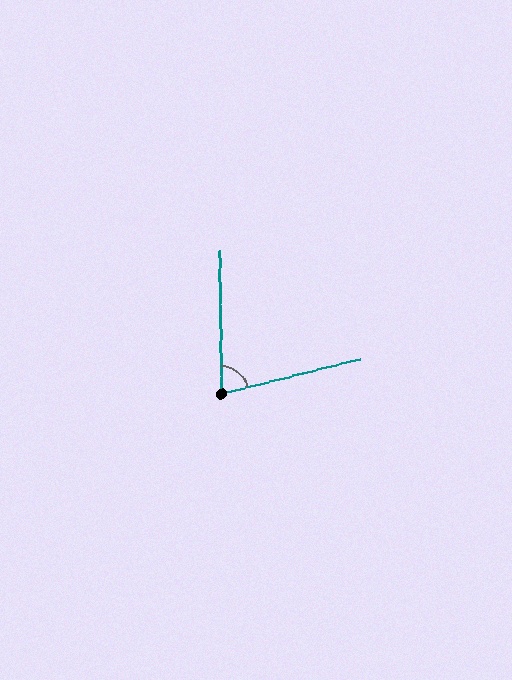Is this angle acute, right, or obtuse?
It is acute.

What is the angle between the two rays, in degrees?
Approximately 77 degrees.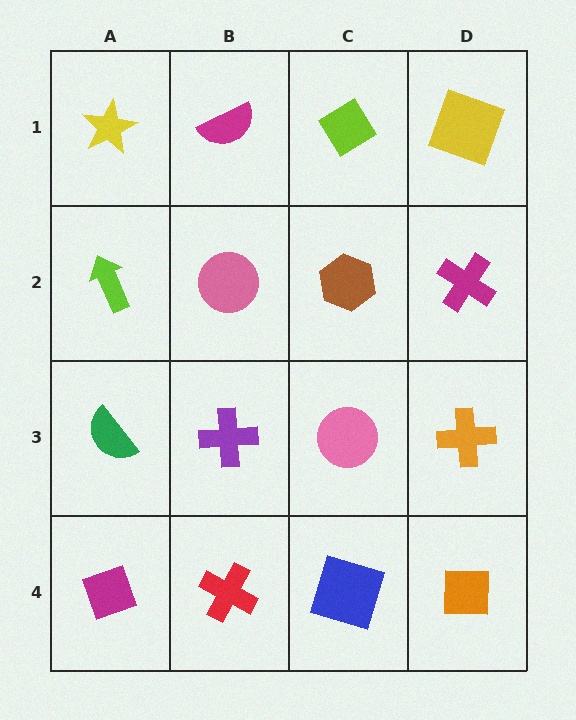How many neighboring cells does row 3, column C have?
4.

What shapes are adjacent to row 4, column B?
A purple cross (row 3, column B), a magenta diamond (row 4, column A), a blue square (row 4, column C).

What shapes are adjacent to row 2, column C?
A lime diamond (row 1, column C), a pink circle (row 3, column C), a pink circle (row 2, column B), a magenta cross (row 2, column D).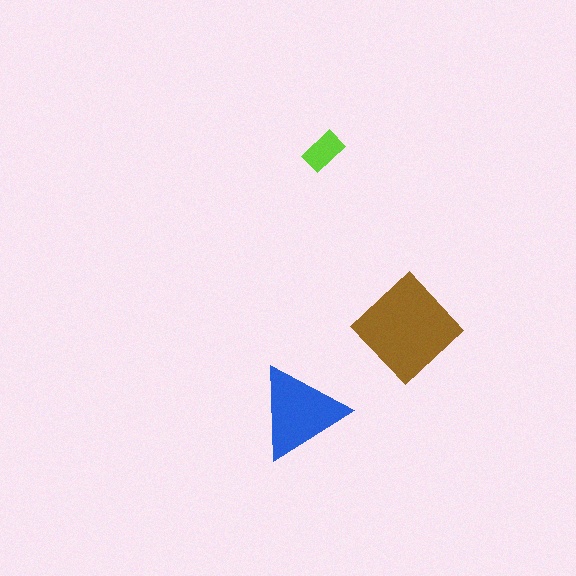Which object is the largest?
The brown diamond.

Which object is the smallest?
The lime rectangle.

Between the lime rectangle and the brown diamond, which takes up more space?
The brown diamond.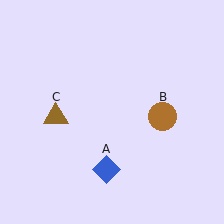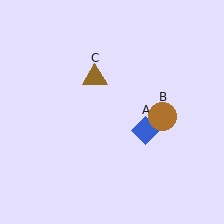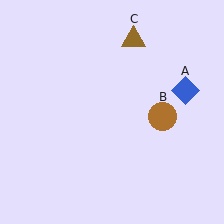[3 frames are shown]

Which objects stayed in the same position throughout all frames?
Brown circle (object B) remained stationary.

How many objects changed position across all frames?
2 objects changed position: blue diamond (object A), brown triangle (object C).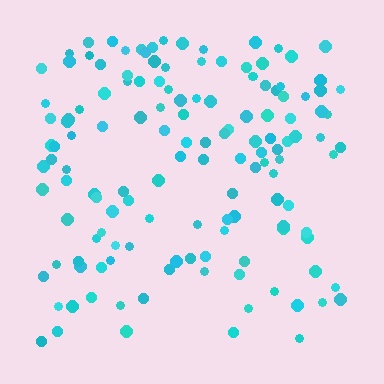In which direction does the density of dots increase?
From bottom to top, with the top side densest.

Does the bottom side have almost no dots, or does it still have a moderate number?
Still a moderate number, just noticeably fewer than the top.